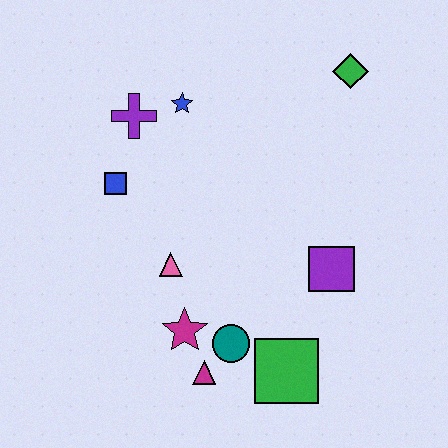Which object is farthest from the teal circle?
The green diamond is farthest from the teal circle.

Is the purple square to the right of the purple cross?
Yes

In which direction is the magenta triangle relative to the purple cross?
The magenta triangle is below the purple cross.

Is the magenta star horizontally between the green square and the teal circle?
No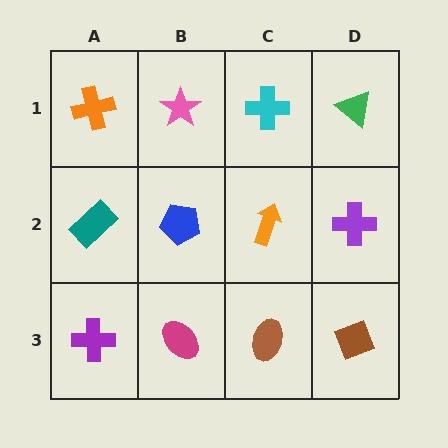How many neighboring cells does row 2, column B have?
4.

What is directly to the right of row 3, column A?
A magenta ellipse.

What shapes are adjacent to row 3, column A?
A teal rectangle (row 2, column A), a magenta ellipse (row 3, column B).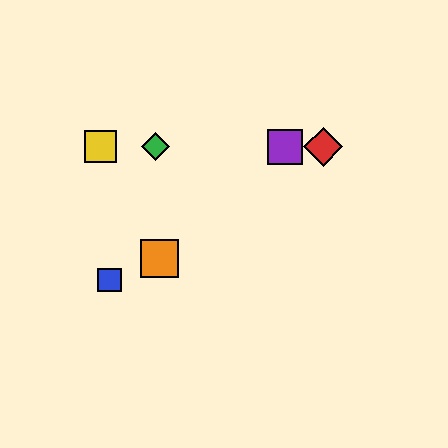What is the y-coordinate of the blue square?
The blue square is at y≈280.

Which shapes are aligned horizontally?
The red diamond, the green diamond, the yellow square, the purple square are aligned horizontally.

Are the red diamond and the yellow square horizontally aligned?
Yes, both are at y≈147.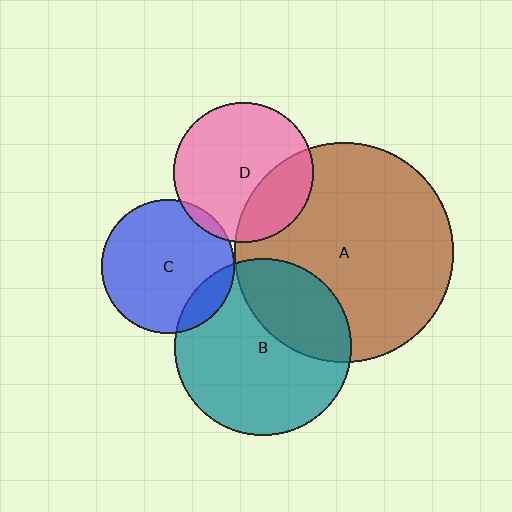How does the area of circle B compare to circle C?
Approximately 1.8 times.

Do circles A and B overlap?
Yes.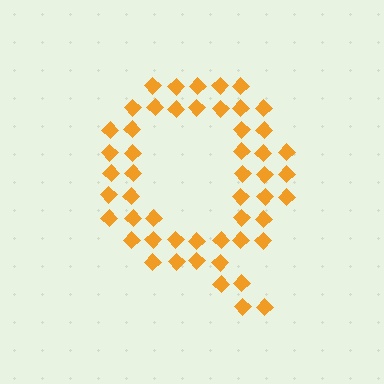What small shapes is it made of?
It is made of small diamonds.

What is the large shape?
The large shape is the letter Q.